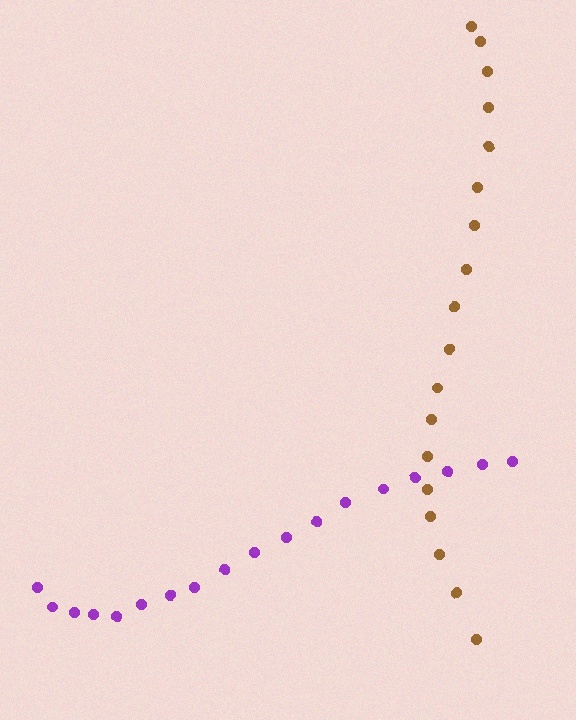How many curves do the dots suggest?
There are 2 distinct paths.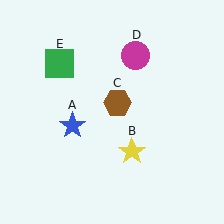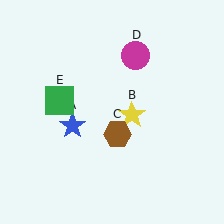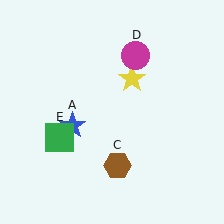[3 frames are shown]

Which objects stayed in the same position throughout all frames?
Blue star (object A) and magenta circle (object D) remained stationary.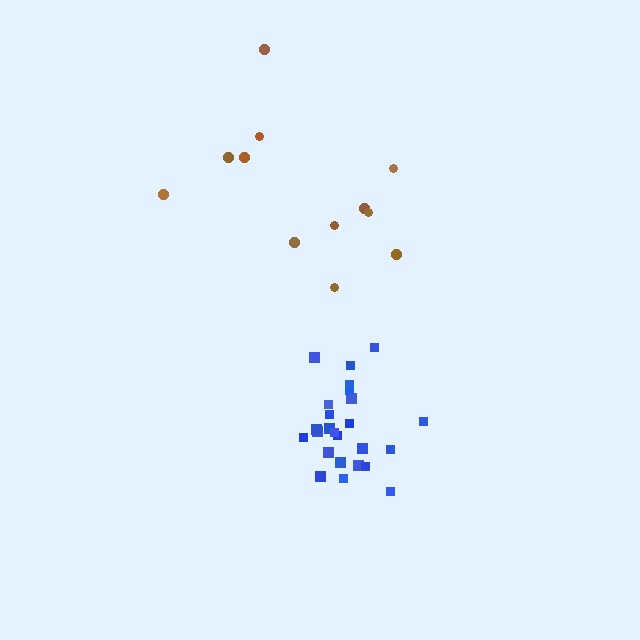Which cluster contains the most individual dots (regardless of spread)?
Blue (25).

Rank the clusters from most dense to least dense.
blue, brown.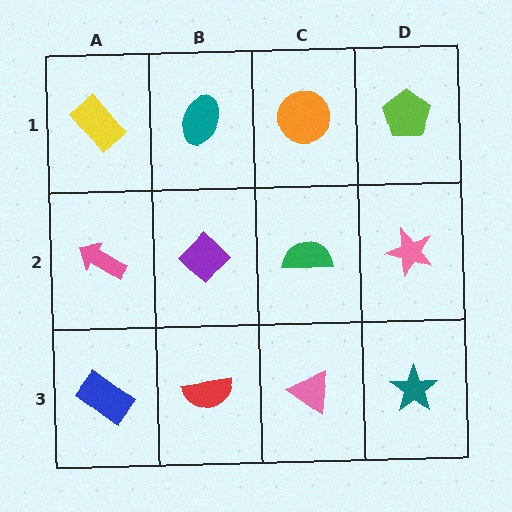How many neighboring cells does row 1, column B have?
3.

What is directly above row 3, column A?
A pink arrow.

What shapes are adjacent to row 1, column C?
A green semicircle (row 2, column C), a teal ellipse (row 1, column B), a lime pentagon (row 1, column D).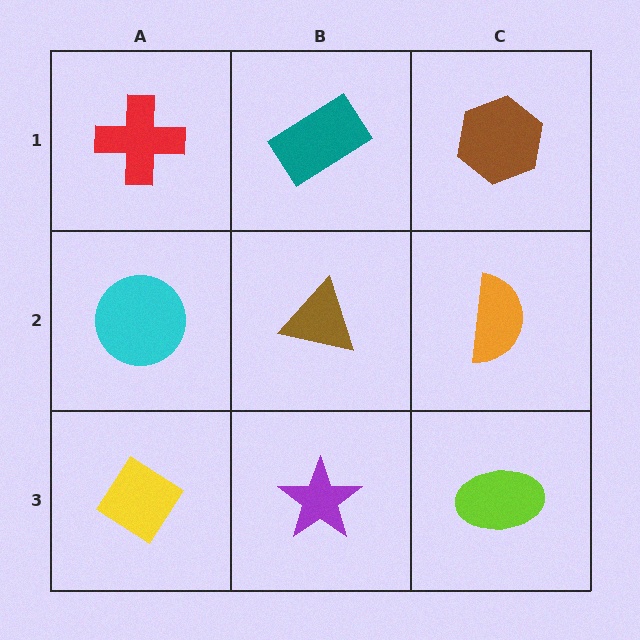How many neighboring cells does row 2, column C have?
3.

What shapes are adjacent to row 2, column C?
A brown hexagon (row 1, column C), a lime ellipse (row 3, column C), a brown triangle (row 2, column B).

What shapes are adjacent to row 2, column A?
A red cross (row 1, column A), a yellow diamond (row 3, column A), a brown triangle (row 2, column B).